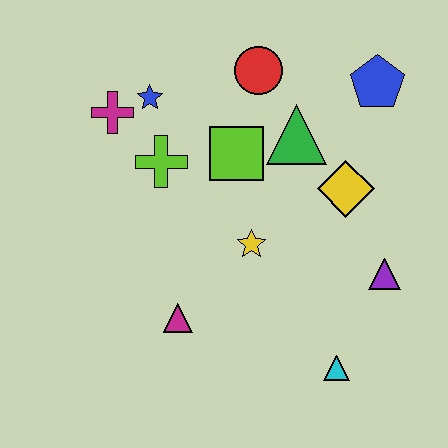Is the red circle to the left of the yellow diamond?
Yes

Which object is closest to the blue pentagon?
The green triangle is closest to the blue pentagon.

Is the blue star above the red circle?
No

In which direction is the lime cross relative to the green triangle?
The lime cross is to the left of the green triangle.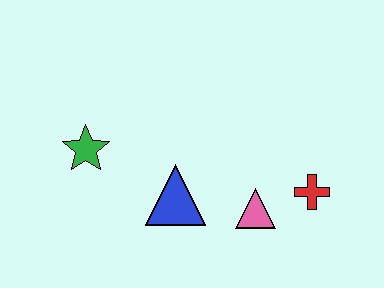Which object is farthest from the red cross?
The green star is farthest from the red cross.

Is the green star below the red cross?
No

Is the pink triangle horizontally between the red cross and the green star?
Yes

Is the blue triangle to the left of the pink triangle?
Yes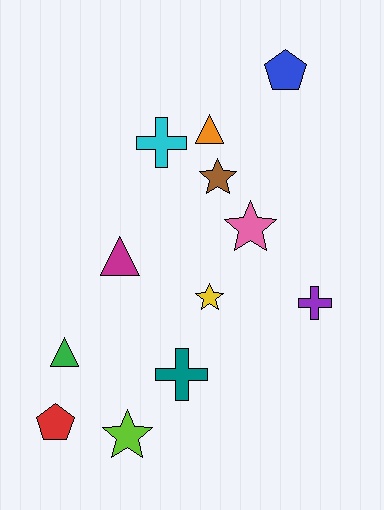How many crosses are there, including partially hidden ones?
There are 3 crosses.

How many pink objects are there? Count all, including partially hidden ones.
There is 1 pink object.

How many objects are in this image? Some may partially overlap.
There are 12 objects.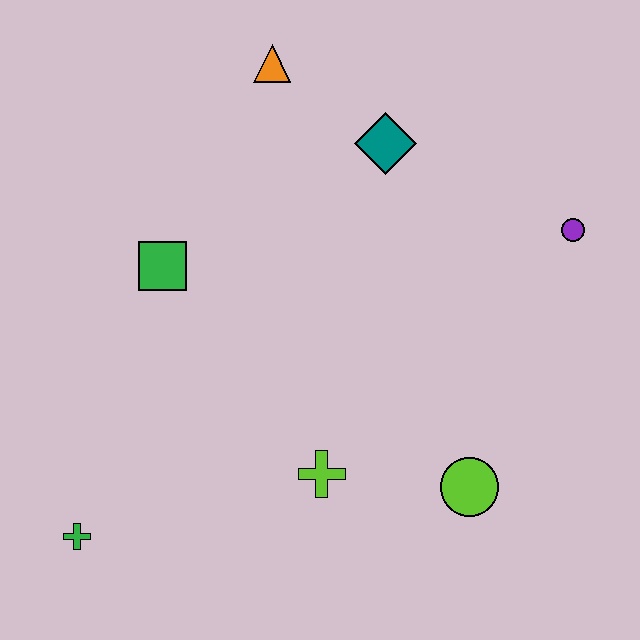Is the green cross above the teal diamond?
No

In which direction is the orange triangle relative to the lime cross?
The orange triangle is above the lime cross.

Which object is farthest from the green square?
The purple circle is farthest from the green square.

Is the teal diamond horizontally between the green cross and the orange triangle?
No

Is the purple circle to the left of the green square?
No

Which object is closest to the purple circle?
The teal diamond is closest to the purple circle.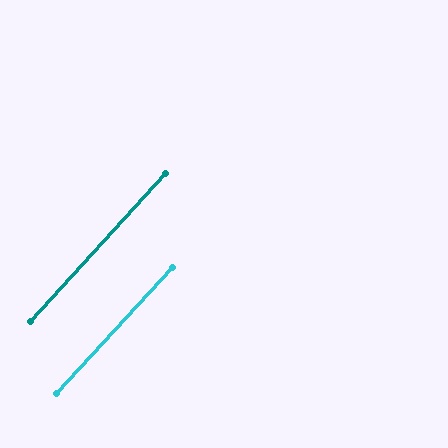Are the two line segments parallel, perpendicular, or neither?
Parallel — their directions differ by only 0.2°.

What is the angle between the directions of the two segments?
Approximately 0 degrees.